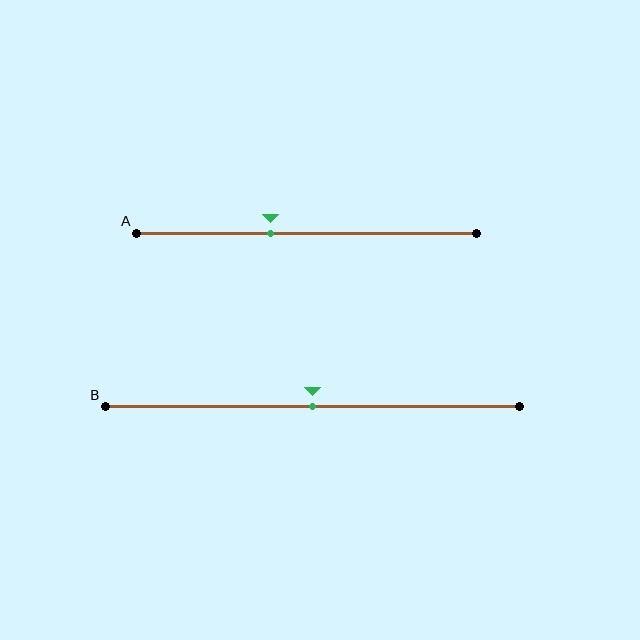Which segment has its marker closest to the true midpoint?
Segment B has its marker closest to the true midpoint.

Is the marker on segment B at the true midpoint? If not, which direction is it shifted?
Yes, the marker on segment B is at the true midpoint.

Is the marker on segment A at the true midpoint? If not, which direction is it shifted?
No, the marker on segment A is shifted to the left by about 10% of the segment length.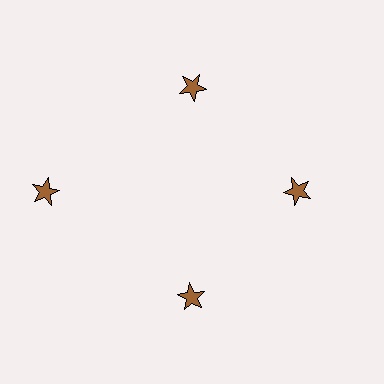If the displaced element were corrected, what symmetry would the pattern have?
It would have 4-fold rotational symmetry — the pattern would map onto itself every 90 degrees.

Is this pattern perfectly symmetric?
No. The 4 brown stars are arranged in a ring, but one element near the 9 o'clock position is pushed outward from the center, breaking the 4-fold rotational symmetry.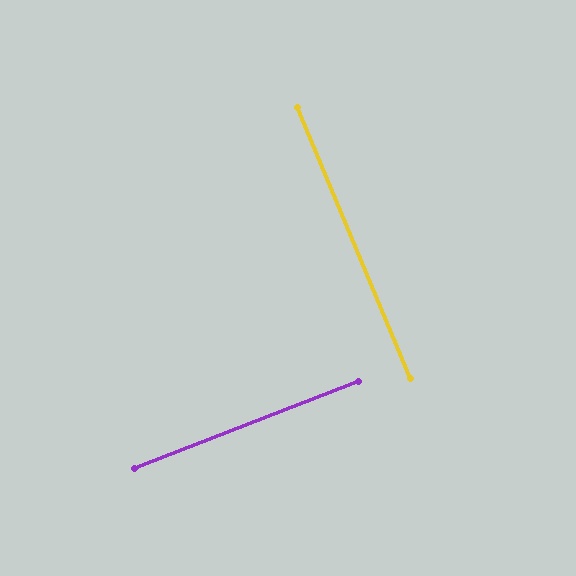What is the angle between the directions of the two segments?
Approximately 89 degrees.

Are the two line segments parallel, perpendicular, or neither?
Perpendicular — they meet at approximately 89°.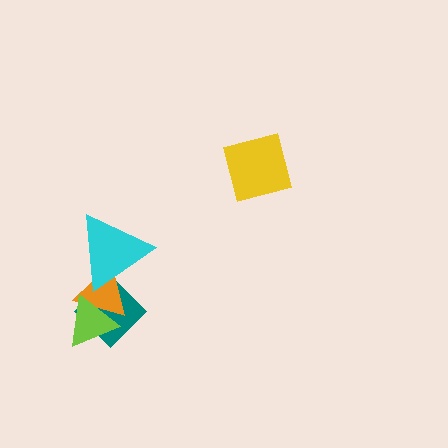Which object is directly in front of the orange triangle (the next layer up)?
The lime triangle is directly in front of the orange triangle.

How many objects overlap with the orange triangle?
3 objects overlap with the orange triangle.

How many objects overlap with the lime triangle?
2 objects overlap with the lime triangle.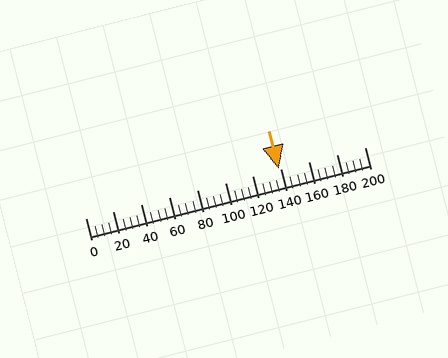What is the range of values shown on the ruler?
The ruler shows values from 0 to 200.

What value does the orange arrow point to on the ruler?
The orange arrow points to approximately 139.